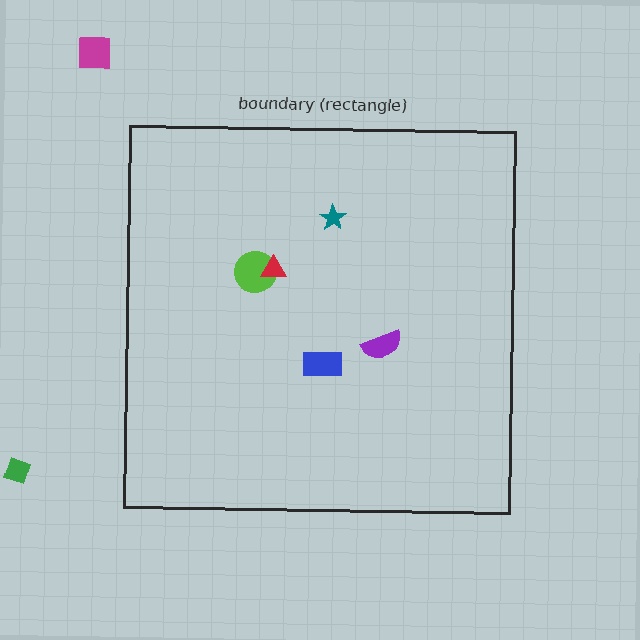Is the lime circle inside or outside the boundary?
Inside.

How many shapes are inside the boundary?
5 inside, 2 outside.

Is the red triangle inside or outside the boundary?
Inside.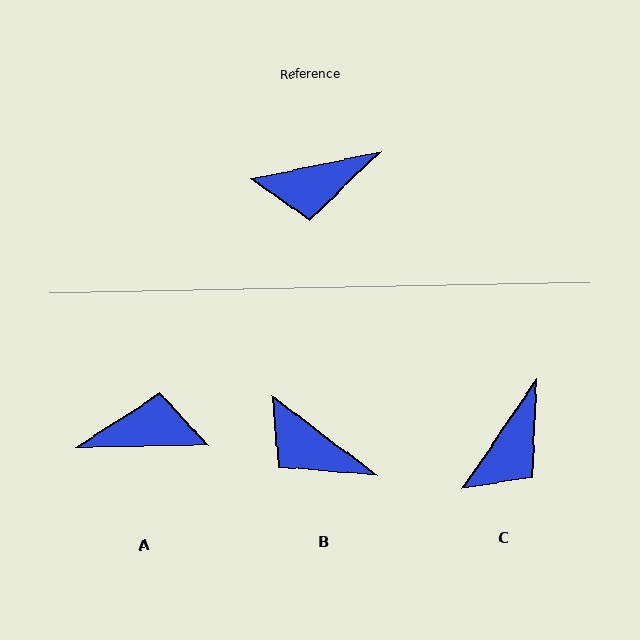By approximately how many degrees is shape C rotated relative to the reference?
Approximately 44 degrees counter-clockwise.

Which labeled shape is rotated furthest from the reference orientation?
A, about 169 degrees away.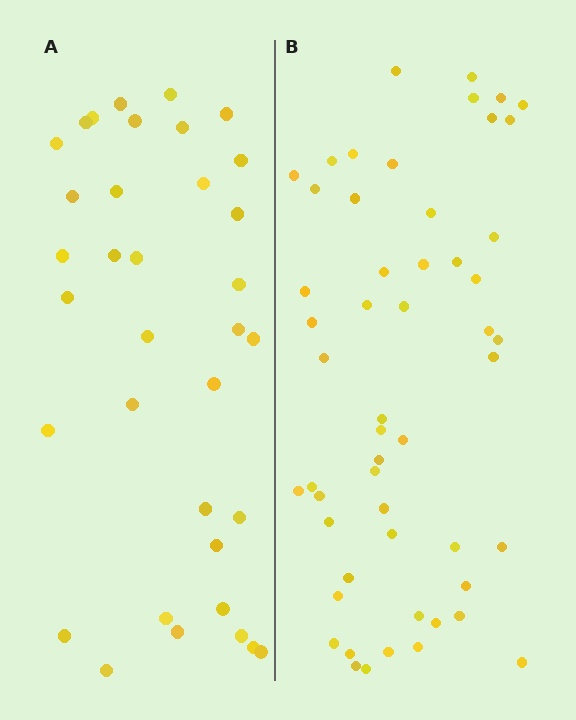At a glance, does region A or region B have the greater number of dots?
Region B (the right region) has more dots.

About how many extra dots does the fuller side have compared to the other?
Region B has approximately 20 more dots than region A.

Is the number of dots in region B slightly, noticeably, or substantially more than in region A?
Region B has substantially more. The ratio is roughly 1.5 to 1.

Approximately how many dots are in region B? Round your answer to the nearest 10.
About 50 dots. (The exact count is 53, which rounds to 50.)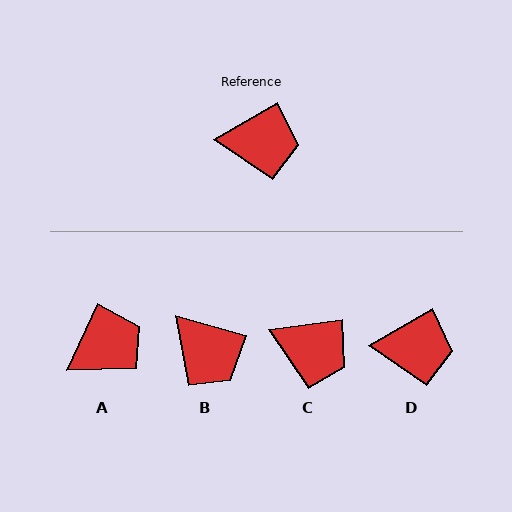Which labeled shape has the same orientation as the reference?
D.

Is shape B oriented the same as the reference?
No, it is off by about 45 degrees.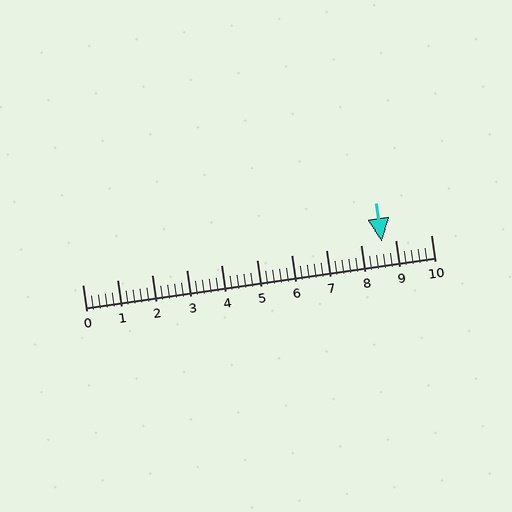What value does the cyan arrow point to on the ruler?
The cyan arrow points to approximately 8.6.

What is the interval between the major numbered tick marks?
The major tick marks are spaced 1 units apart.